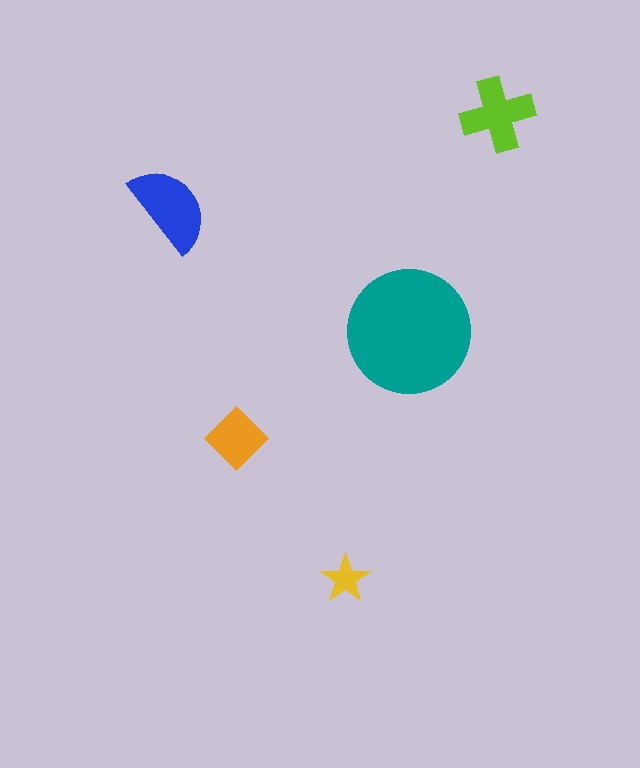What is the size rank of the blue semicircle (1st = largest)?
2nd.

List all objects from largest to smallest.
The teal circle, the blue semicircle, the lime cross, the orange diamond, the yellow star.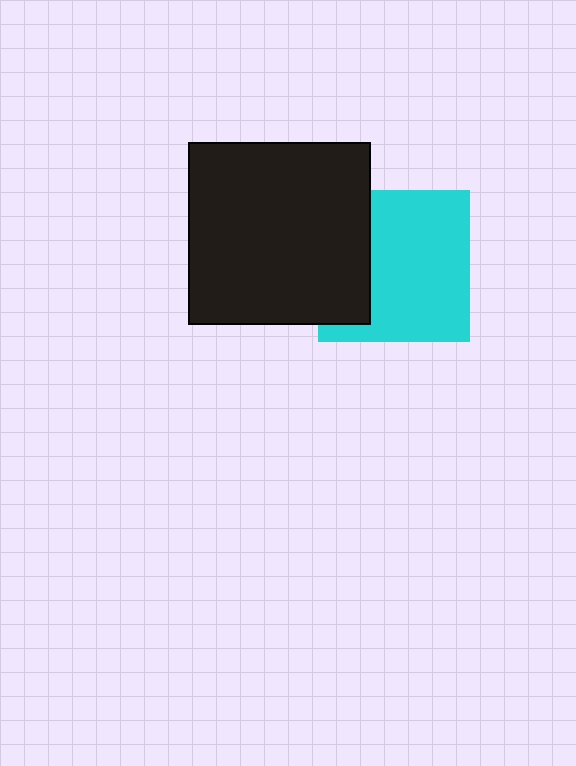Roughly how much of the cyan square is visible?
Most of it is visible (roughly 68%).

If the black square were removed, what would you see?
You would see the complete cyan square.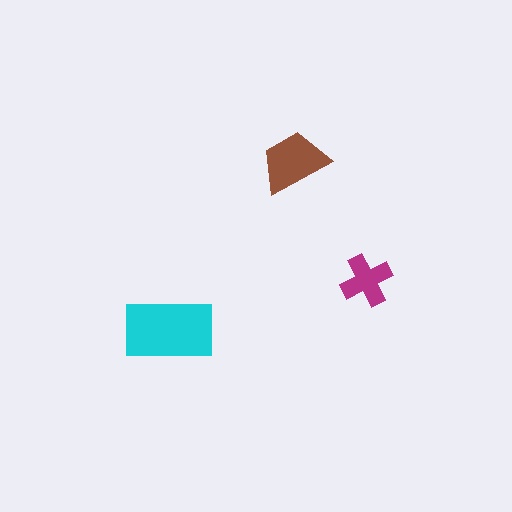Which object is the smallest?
The magenta cross.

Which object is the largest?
The cyan rectangle.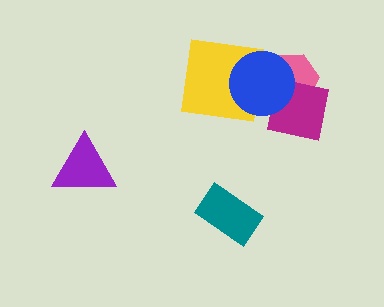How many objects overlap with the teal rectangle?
0 objects overlap with the teal rectangle.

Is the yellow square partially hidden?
Yes, it is partially covered by another shape.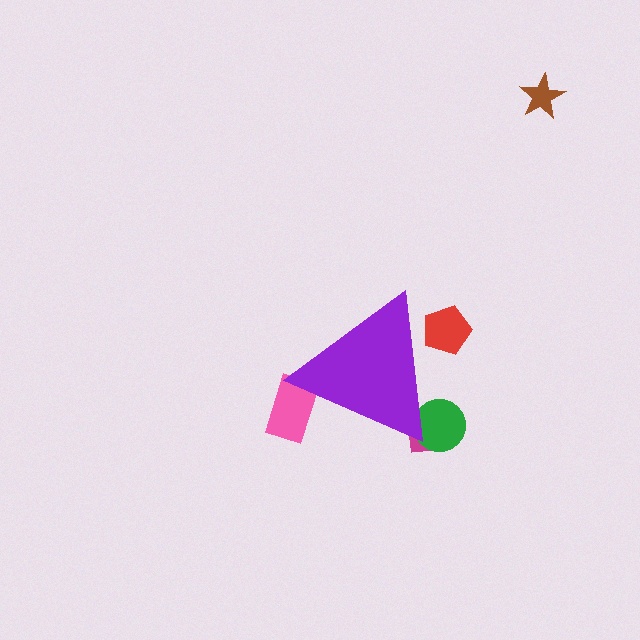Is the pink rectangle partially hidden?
Yes, the pink rectangle is partially hidden behind the purple triangle.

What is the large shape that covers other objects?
A purple triangle.